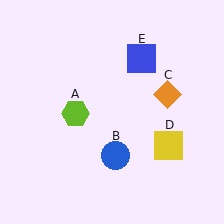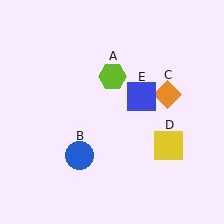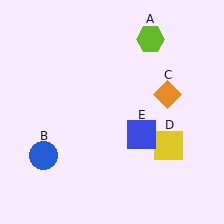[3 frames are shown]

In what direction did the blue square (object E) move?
The blue square (object E) moved down.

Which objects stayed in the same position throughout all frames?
Orange diamond (object C) and yellow square (object D) remained stationary.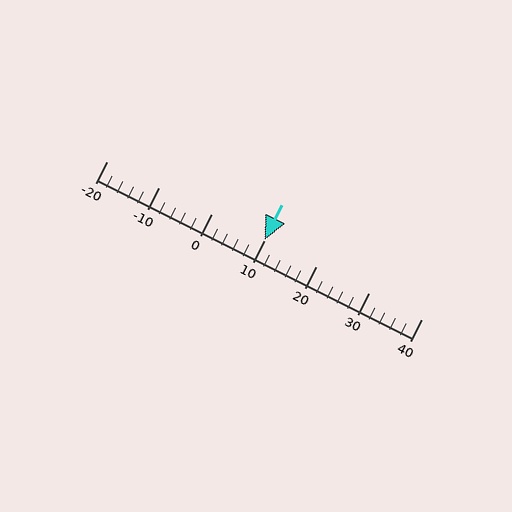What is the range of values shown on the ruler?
The ruler shows values from -20 to 40.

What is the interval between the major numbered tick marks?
The major tick marks are spaced 10 units apart.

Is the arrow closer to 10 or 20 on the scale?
The arrow is closer to 10.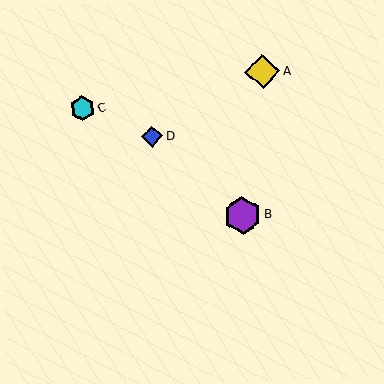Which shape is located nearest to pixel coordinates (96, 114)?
The cyan hexagon (labeled C) at (82, 108) is nearest to that location.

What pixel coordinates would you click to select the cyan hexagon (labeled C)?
Click at (82, 108) to select the cyan hexagon C.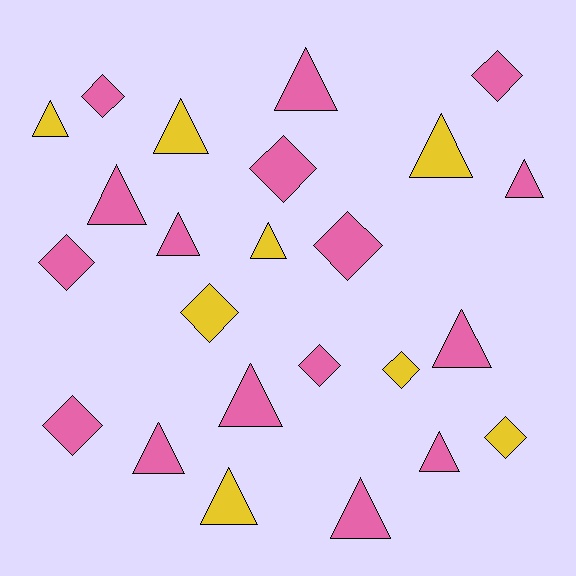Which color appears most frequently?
Pink, with 16 objects.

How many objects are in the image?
There are 24 objects.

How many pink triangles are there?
There are 9 pink triangles.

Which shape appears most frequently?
Triangle, with 14 objects.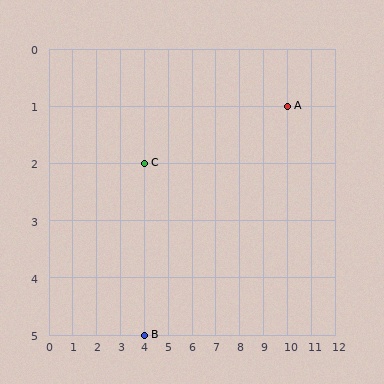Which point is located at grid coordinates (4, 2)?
Point C is at (4, 2).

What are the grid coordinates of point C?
Point C is at grid coordinates (4, 2).